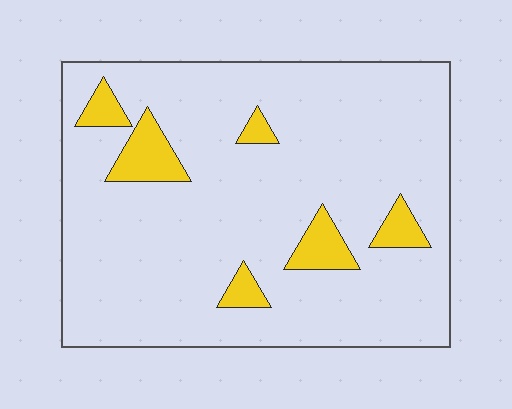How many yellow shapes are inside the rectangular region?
6.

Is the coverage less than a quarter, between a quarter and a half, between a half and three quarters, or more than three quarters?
Less than a quarter.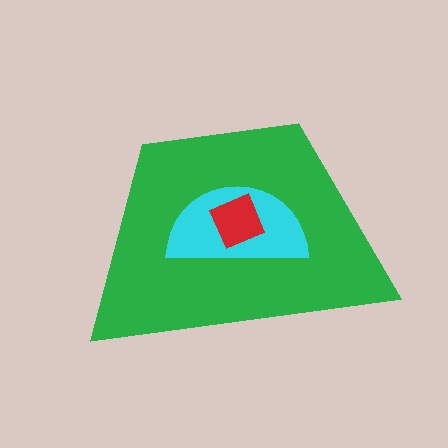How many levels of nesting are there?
3.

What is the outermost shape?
The green trapezoid.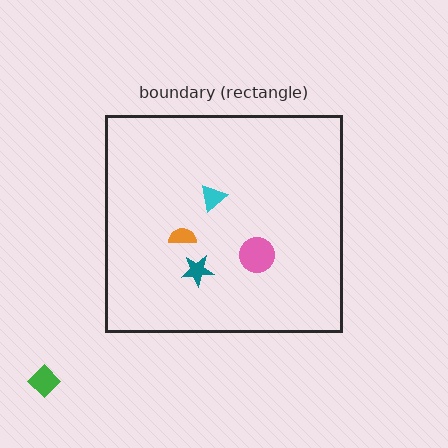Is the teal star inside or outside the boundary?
Inside.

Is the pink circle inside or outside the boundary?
Inside.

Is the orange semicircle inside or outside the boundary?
Inside.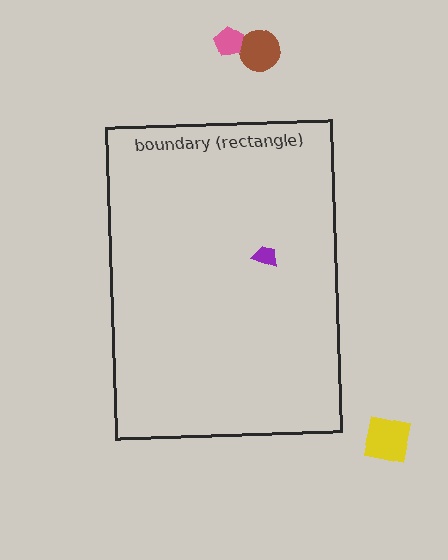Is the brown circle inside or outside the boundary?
Outside.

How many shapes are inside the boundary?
1 inside, 3 outside.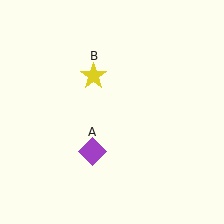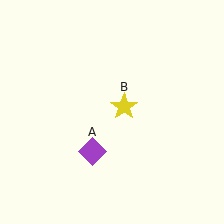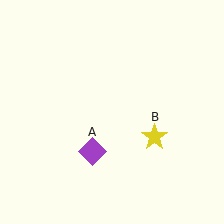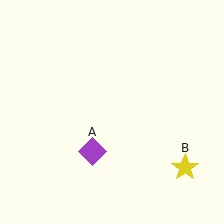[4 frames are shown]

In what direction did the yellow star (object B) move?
The yellow star (object B) moved down and to the right.